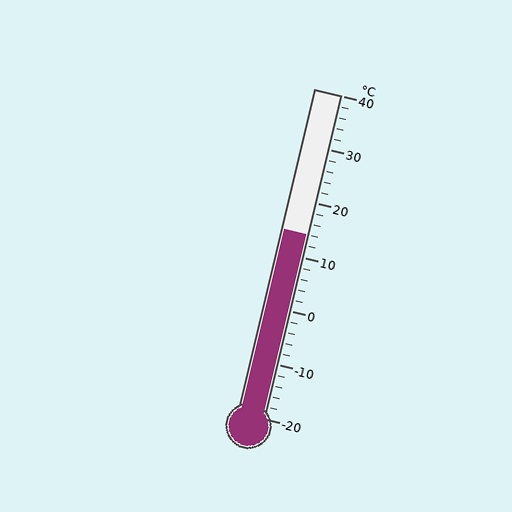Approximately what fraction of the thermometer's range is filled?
The thermometer is filled to approximately 55% of its range.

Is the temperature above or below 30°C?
The temperature is below 30°C.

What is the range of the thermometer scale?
The thermometer scale ranges from -20°C to 40°C.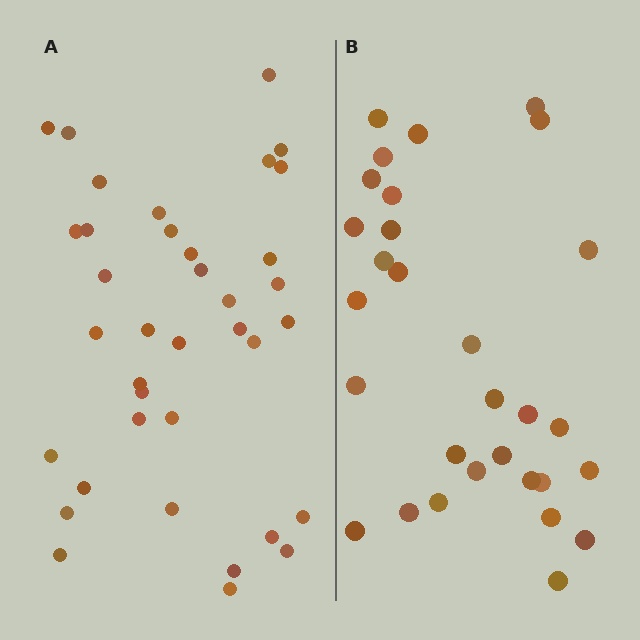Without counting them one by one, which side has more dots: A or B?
Region A (the left region) has more dots.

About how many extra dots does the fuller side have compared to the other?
Region A has roughly 8 or so more dots than region B.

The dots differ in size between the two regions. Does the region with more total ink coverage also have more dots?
No. Region B has more total ink coverage because its dots are larger, but region A actually contains more individual dots. Total area can be misleading — the number of items is what matters here.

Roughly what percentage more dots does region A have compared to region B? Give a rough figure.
About 25% more.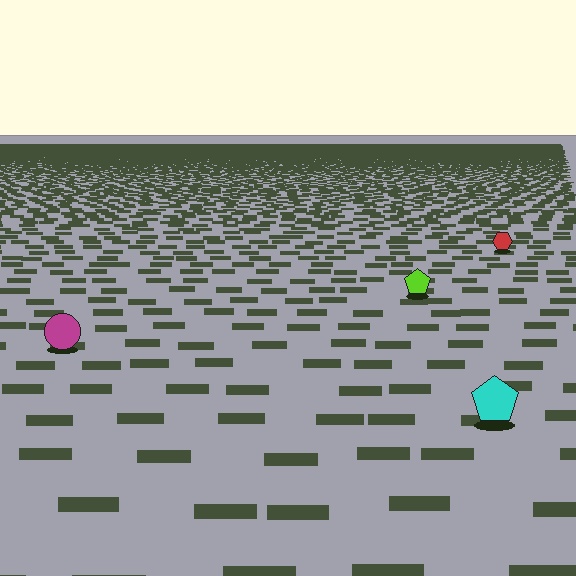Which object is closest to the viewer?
The cyan pentagon is closest. The texture marks near it are larger and more spread out.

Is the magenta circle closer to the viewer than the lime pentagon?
Yes. The magenta circle is closer — you can tell from the texture gradient: the ground texture is coarser near it.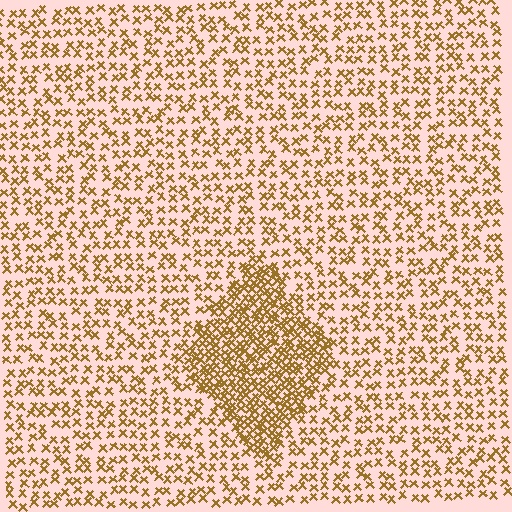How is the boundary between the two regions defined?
The boundary is defined by a change in element density (approximately 2.2x ratio). All elements are the same color, size, and shape.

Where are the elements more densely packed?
The elements are more densely packed inside the diamond boundary.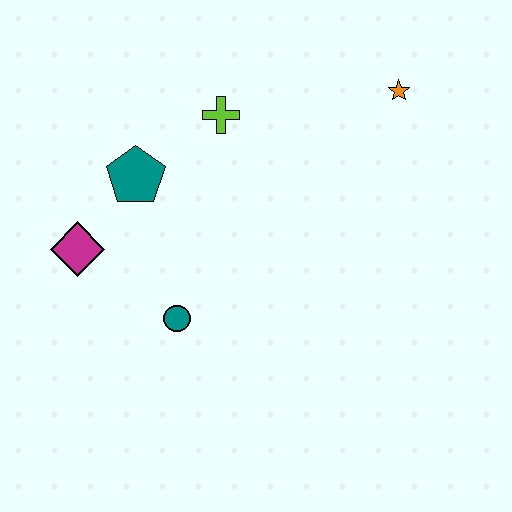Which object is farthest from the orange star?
The magenta diamond is farthest from the orange star.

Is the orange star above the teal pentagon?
Yes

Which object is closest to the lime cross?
The teal pentagon is closest to the lime cross.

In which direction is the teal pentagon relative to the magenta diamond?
The teal pentagon is above the magenta diamond.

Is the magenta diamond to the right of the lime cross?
No